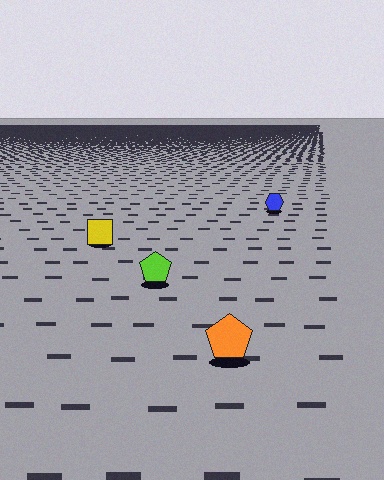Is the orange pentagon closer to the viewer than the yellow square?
Yes. The orange pentagon is closer — you can tell from the texture gradient: the ground texture is coarser near it.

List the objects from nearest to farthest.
From nearest to farthest: the orange pentagon, the lime pentagon, the yellow square, the blue hexagon.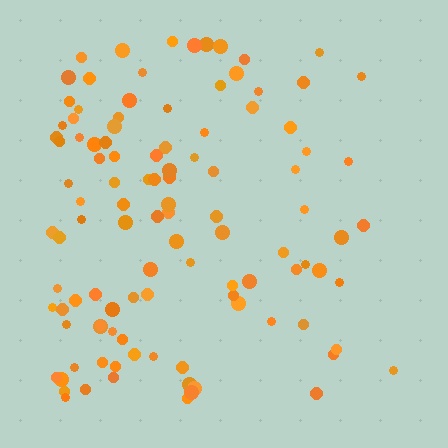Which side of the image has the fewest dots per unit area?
The right.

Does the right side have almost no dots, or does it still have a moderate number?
Still a moderate number, just noticeably fewer than the left.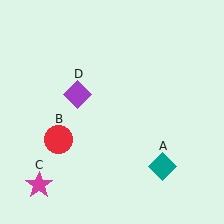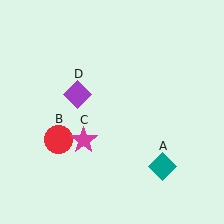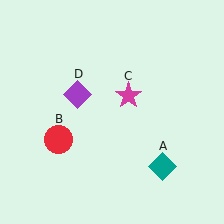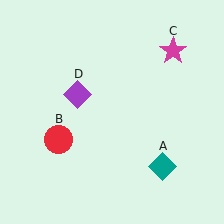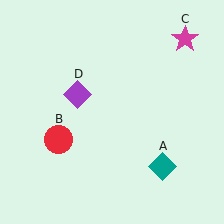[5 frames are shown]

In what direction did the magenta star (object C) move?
The magenta star (object C) moved up and to the right.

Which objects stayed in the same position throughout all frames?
Teal diamond (object A) and red circle (object B) and purple diamond (object D) remained stationary.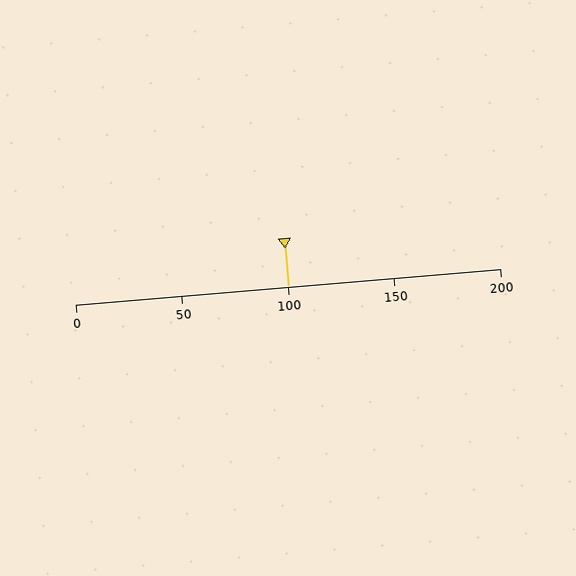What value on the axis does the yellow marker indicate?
The marker indicates approximately 100.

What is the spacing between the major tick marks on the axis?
The major ticks are spaced 50 apart.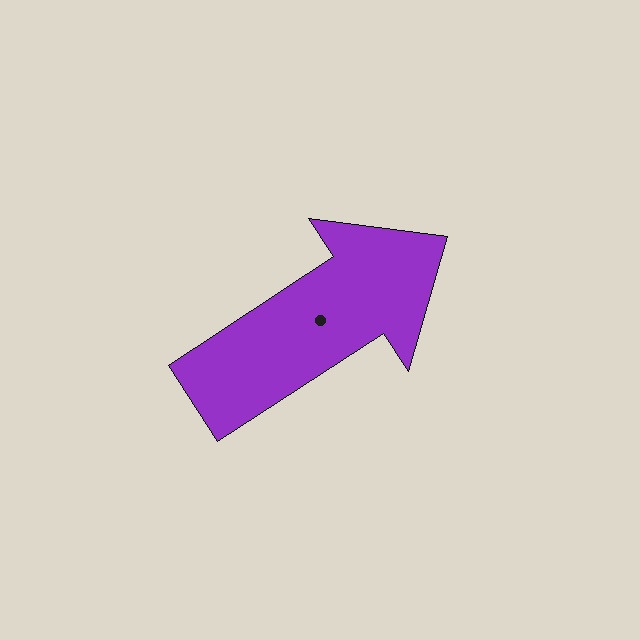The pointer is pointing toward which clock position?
Roughly 2 o'clock.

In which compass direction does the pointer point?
Northeast.